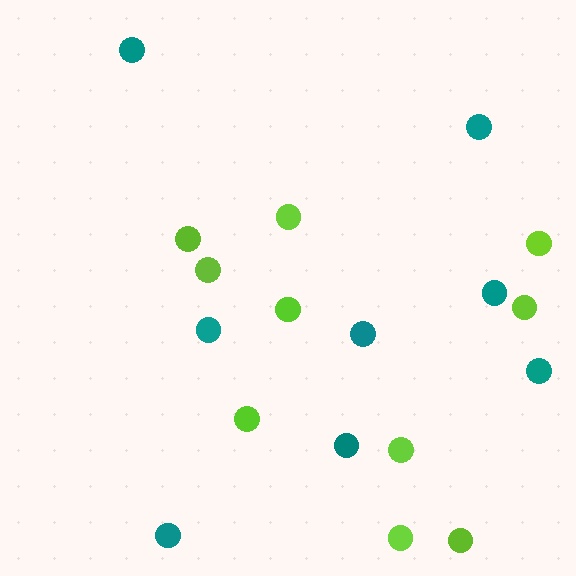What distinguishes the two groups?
There are 2 groups: one group of lime circles (10) and one group of teal circles (8).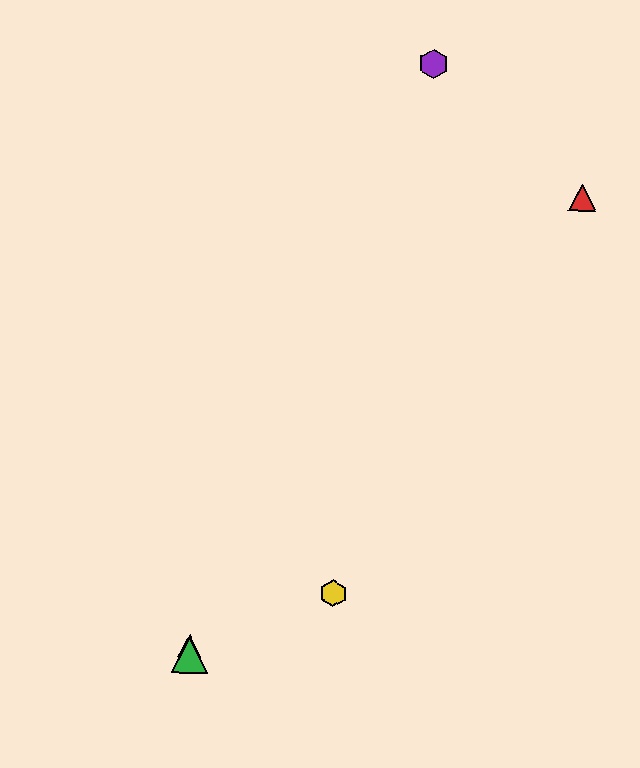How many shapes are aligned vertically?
2 shapes (the blue triangle, the green triangle) are aligned vertically.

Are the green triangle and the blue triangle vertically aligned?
Yes, both are at x≈189.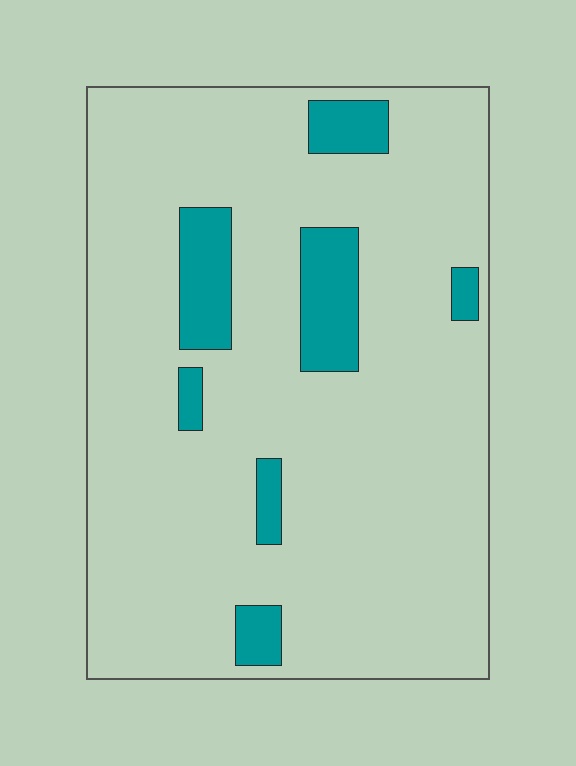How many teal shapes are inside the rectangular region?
7.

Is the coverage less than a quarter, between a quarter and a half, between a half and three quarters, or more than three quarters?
Less than a quarter.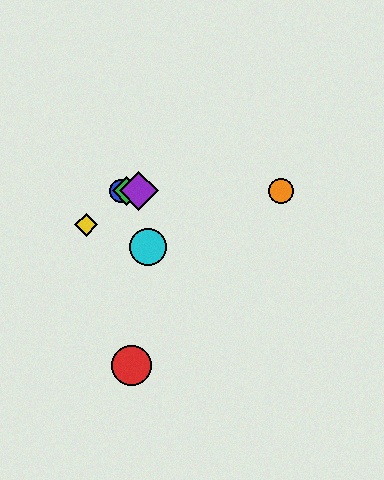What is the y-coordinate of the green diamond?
The green diamond is at y≈191.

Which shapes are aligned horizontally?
The blue circle, the green diamond, the purple diamond, the orange circle are aligned horizontally.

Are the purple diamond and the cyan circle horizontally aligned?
No, the purple diamond is at y≈191 and the cyan circle is at y≈247.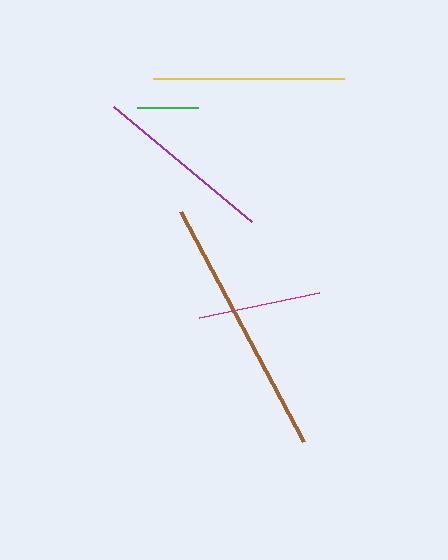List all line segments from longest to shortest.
From longest to shortest: brown, yellow, purple, magenta, green.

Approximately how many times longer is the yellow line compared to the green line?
The yellow line is approximately 3.1 times the length of the green line.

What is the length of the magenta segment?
The magenta segment is approximately 122 pixels long.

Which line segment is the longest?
The brown line is the longest at approximately 261 pixels.